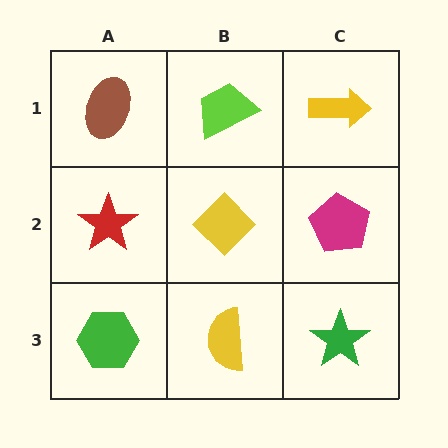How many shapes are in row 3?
3 shapes.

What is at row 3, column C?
A green star.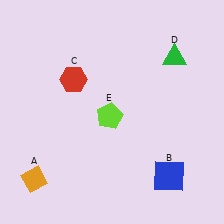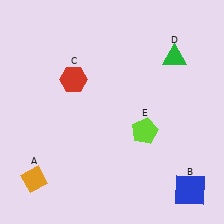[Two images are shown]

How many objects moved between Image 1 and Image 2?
2 objects moved between the two images.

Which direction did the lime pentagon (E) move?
The lime pentagon (E) moved right.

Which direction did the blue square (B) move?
The blue square (B) moved right.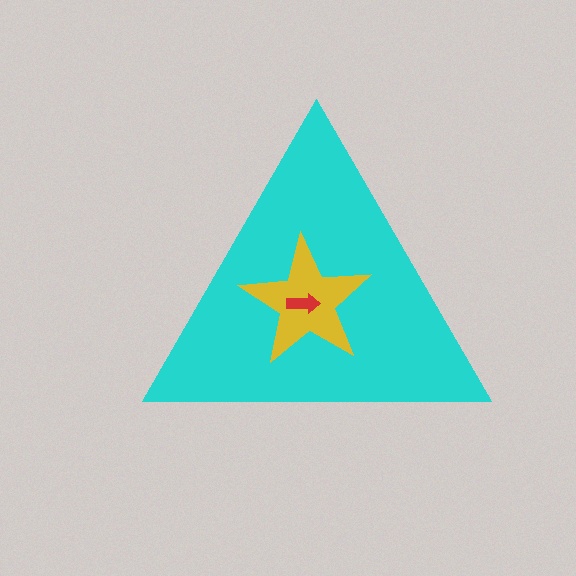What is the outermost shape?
The cyan triangle.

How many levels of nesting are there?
3.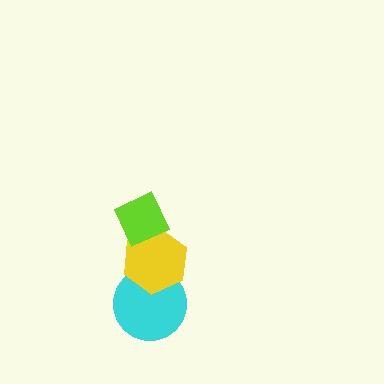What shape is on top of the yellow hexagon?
The lime diamond is on top of the yellow hexagon.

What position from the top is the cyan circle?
The cyan circle is 3rd from the top.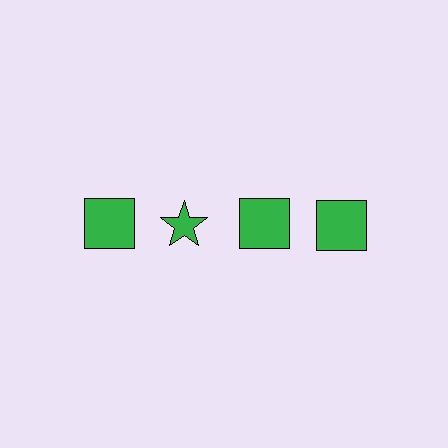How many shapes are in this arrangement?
There are 4 shapes arranged in a grid pattern.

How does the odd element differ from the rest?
It has a different shape: star instead of square.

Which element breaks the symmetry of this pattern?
The green star in the top row, second from left column breaks the symmetry. All other shapes are green squares.